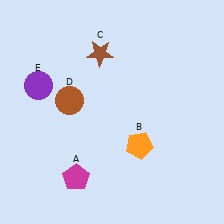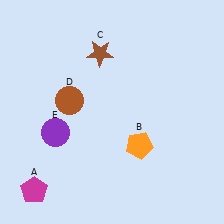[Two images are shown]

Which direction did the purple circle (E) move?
The purple circle (E) moved down.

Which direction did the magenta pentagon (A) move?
The magenta pentagon (A) moved left.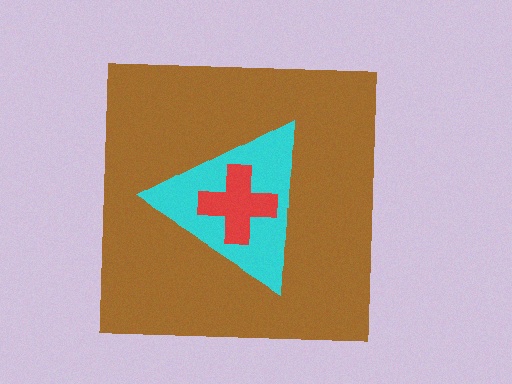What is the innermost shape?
The red cross.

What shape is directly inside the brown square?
The cyan triangle.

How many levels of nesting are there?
3.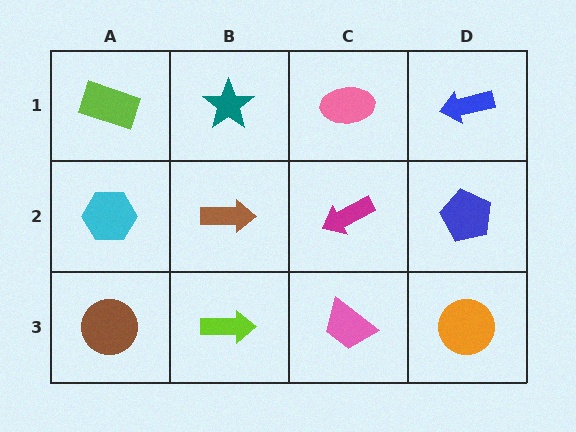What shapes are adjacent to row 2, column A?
A lime rectangle (row 1, column A), a brown circle (row 3, column A), a brown arrow (row 2, column B).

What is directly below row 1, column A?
A cyan hexagon.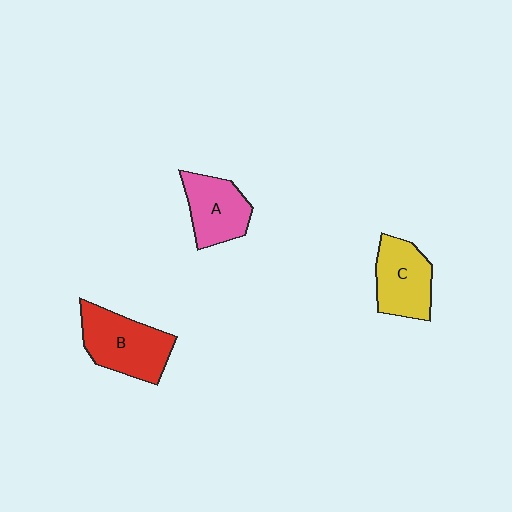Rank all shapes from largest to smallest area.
From largest to smallest: B (red), C (yellow), A (pink).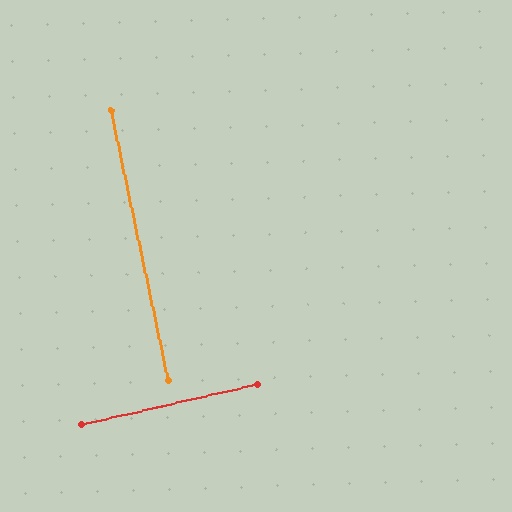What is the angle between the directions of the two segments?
Approximately 89 degrees.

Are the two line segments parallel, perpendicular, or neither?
Perpendicular — they meet at approximately 89°.